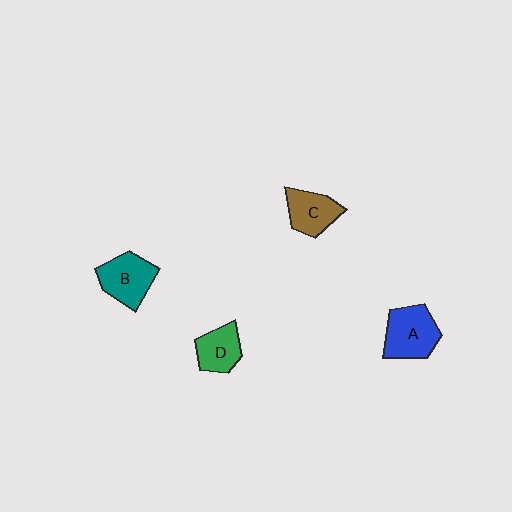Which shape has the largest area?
Shape A (blue).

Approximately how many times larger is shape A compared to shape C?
Approximately 1.3 times.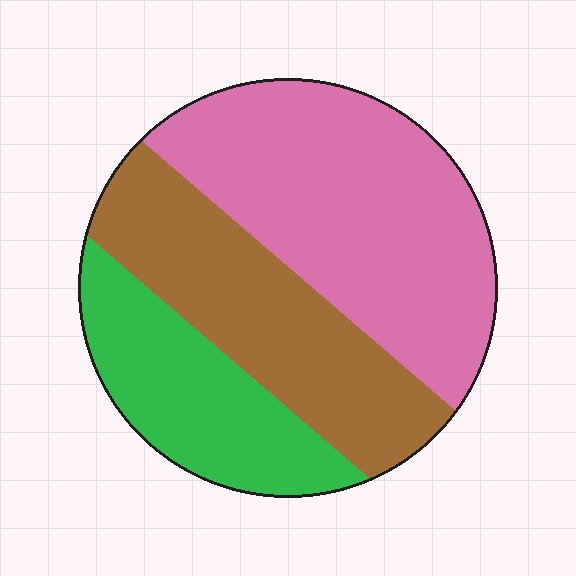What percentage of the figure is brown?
Brown covers around 30% of the figure.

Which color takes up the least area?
Green, at roughly 25%.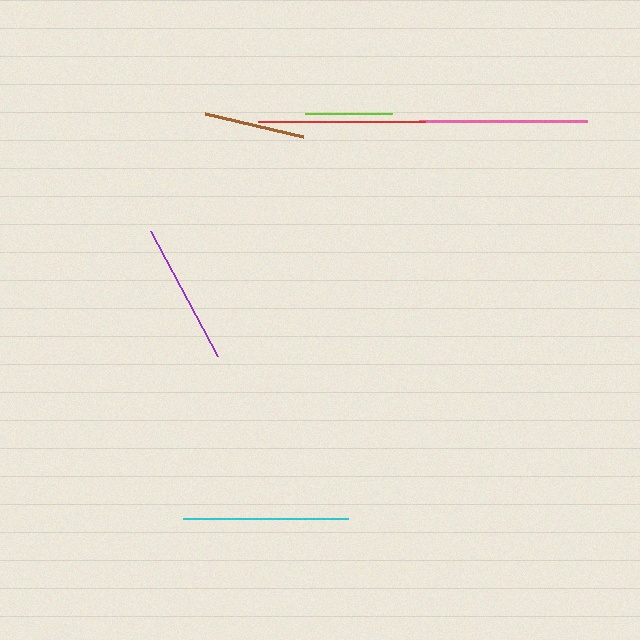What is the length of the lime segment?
The lime segment is approximately 87 pixels long.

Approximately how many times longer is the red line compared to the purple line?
The red line is approximately 1.2 times the length of the purple line.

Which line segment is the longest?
The pink line is the longest at approximately 168 pixels.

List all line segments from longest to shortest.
From longest to shortest: pink, red, cyan, purple, brown, lime.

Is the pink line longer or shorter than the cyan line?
The pink line is longer than the cyan line.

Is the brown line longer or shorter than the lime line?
The brown line is longer than the lime line.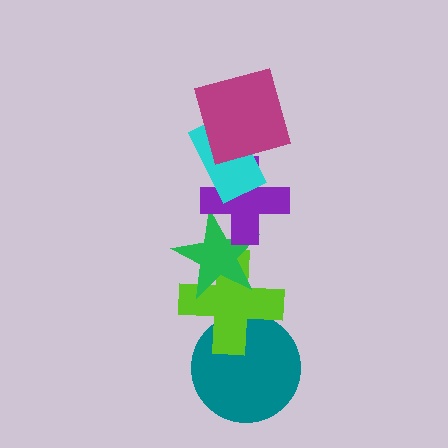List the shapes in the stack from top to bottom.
From top to bottom: the magenta square, the cyan rectangle, the purple cross, the green star, the lime cross, the teal circle.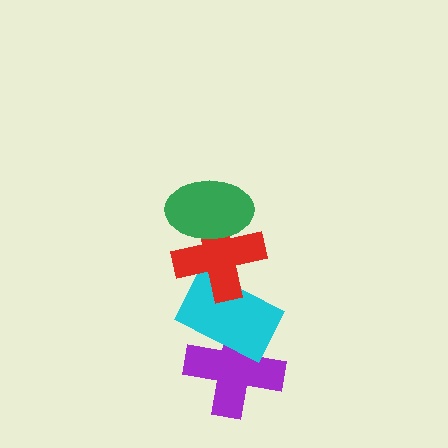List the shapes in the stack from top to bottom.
From top to bottom: the green ellipse, the red cross, the cyan rectangle, the purple cross.